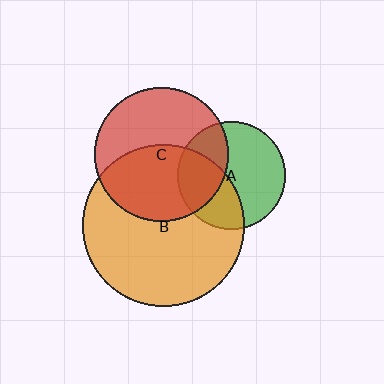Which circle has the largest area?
Circle B (orange).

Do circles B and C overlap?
Yes.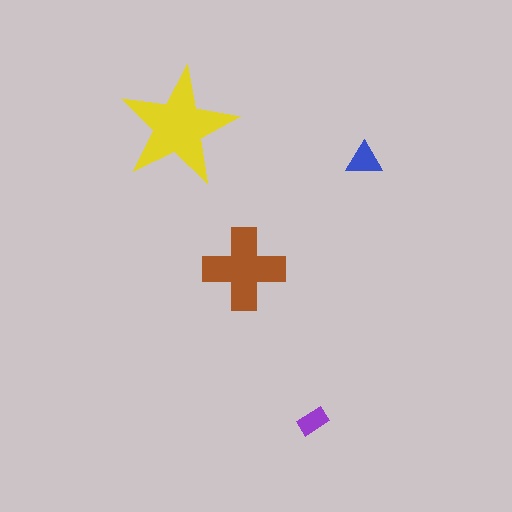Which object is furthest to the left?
The yellow star is leftmost.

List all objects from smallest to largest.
The purple rectangle, the blue triangle, the brown cross, the yellow star.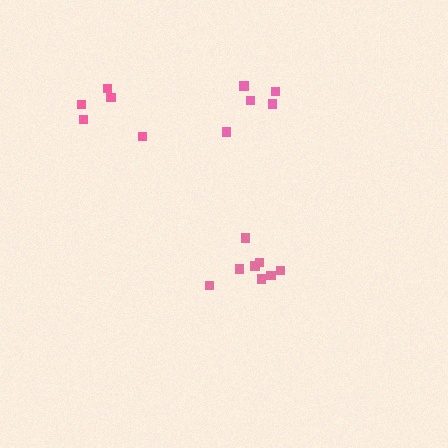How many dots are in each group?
Group 1: 5 dots, Group 2: 8 dots, Group 3: 5 dots (18 total).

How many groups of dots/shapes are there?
There are 3 groups.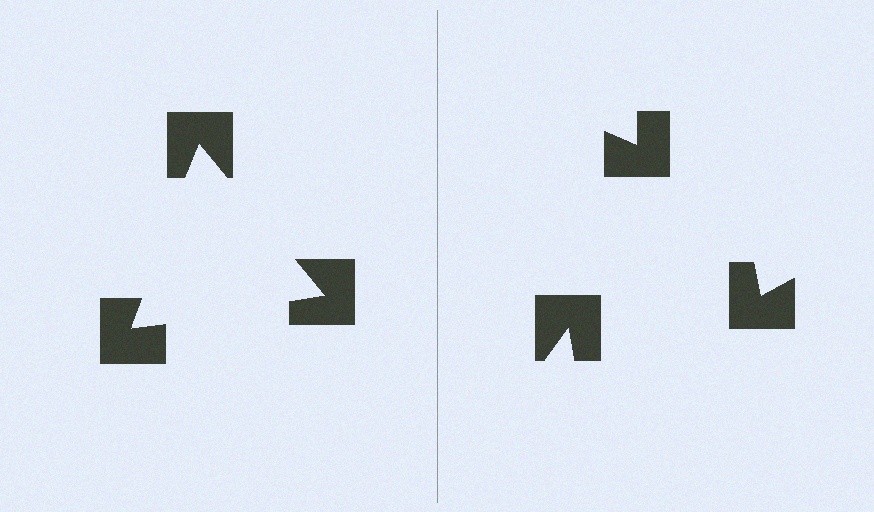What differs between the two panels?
The notched squares are positioned identically on both sides; only the wedge orientations differ. On the left they align to a triangle; on the right they are misaligned.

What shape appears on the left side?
An illusory triangle.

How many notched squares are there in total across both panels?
6 — 3 on each side.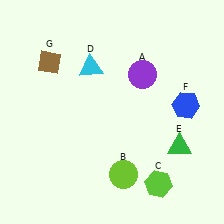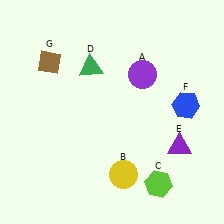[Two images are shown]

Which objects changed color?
B changed from lime to yellow. D changed from cyan to green. E changed from green to purple.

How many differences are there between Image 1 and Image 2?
There are 3 differences between the two images.